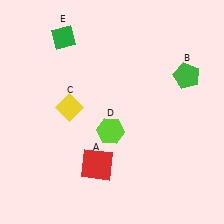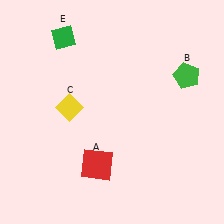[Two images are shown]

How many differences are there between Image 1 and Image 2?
There is 1 difference between the two images.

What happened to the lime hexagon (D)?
The lime hexagon (D) was removed in Image 2. It was in the bottom-left area of Image 1.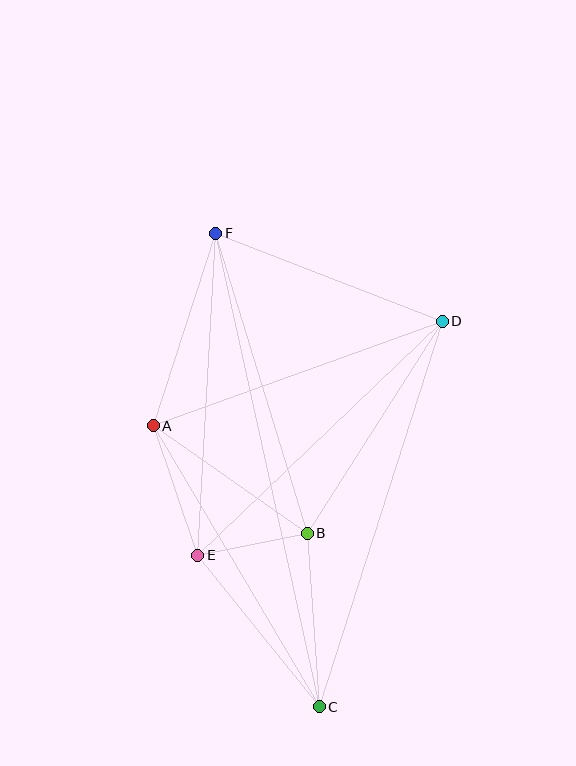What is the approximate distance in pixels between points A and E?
The distance between A and E is approximately 137 pixels.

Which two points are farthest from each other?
Points C and F are farthest from each other.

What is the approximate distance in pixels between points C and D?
The distance between C and D is approximately 404 pixels.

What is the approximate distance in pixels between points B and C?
The distance between B and C is approximately 174 pixels.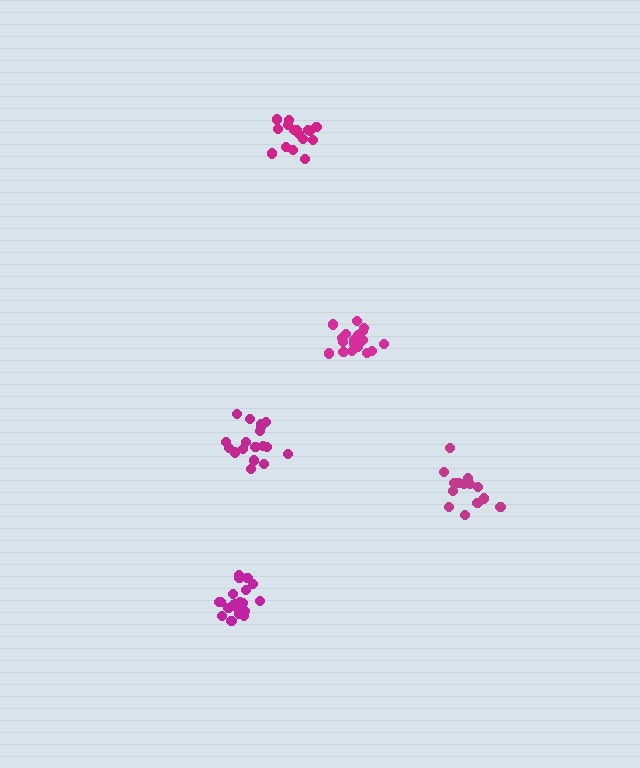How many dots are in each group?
Group 1: 21 dots, Group 2: 16 dots, Group 3: 15 dots, Group 4: 20 dots, Group 5: 19 dots (91 total).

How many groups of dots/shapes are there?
There are 5 groups.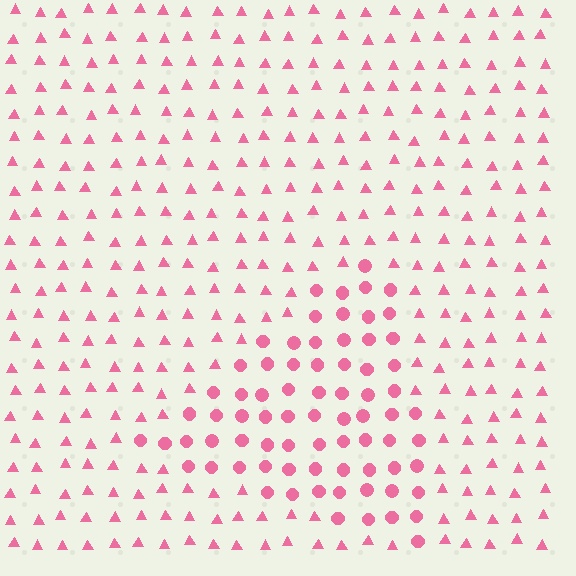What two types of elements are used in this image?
The image uses circles inside the triangle region and triangles outside it.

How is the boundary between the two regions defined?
The boundary is defined by a change in element shape: circles inside vs. triangles outside. All elements share the same color and spacing.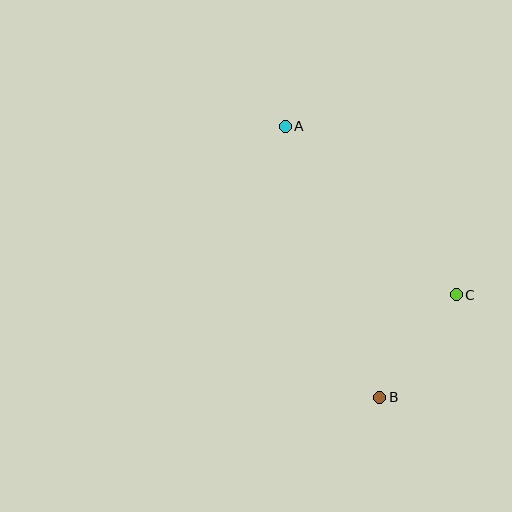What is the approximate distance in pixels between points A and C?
The distance between A and C is approximately 240 pixels.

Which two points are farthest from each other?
Points A and B are farthest from each other.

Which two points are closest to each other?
Points B and C are closest to each other.